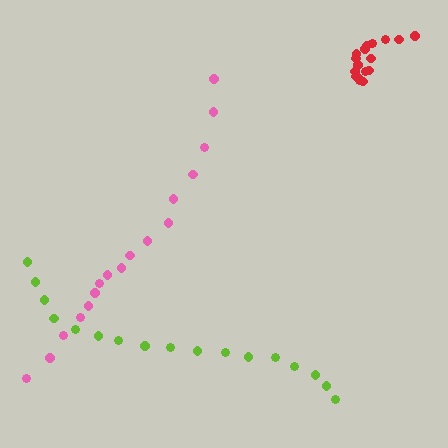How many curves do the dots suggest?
There are 3 distinct paths.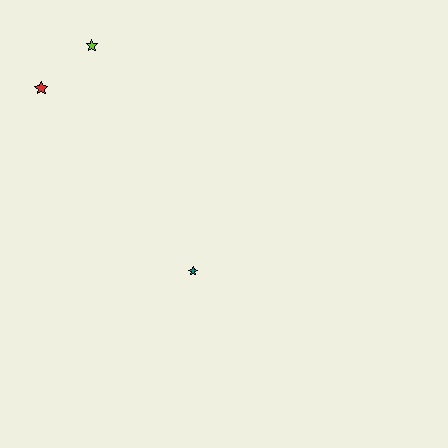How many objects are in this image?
There are 3 objects.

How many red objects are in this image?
There is 1 red object.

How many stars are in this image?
There are 3 stars.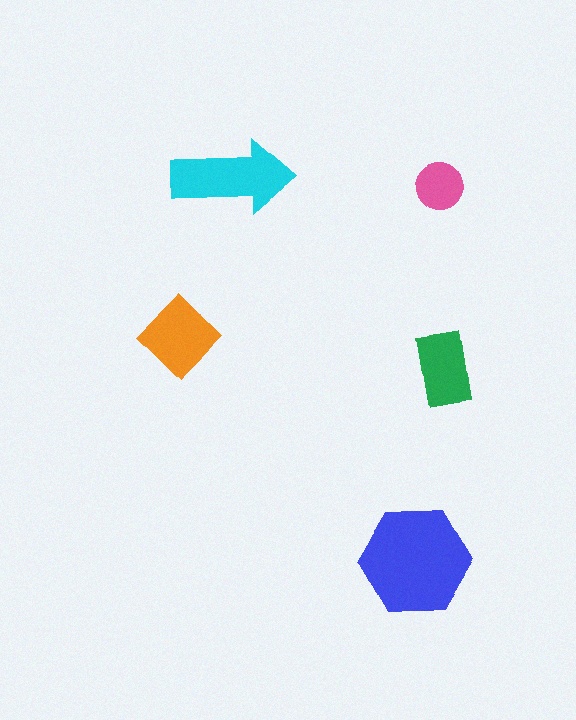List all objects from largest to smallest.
The blue hexagon, the cyan arrow, the orange diamond, the green rectangle, the pink circle.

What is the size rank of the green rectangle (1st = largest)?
4th.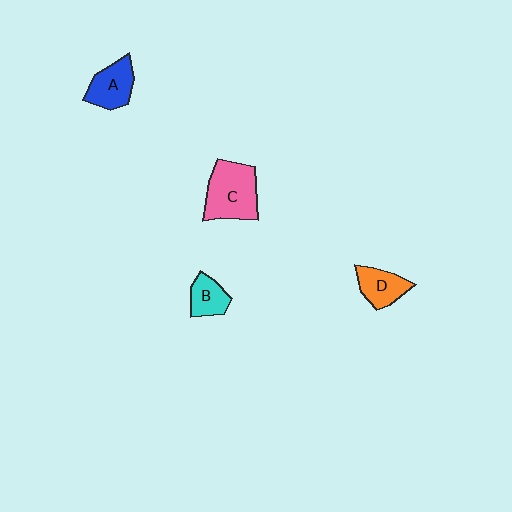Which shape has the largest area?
Shape C (pink).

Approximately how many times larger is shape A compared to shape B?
Approximately 1.3 times.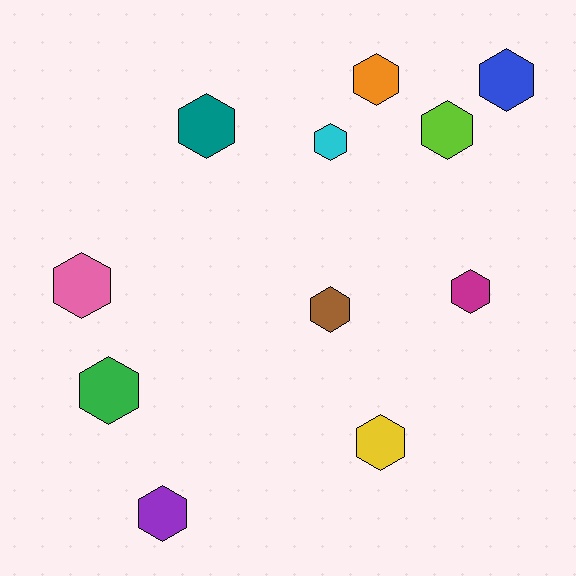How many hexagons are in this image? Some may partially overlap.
There are 11 hexagons.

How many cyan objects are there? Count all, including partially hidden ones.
There is 1 cyan object.